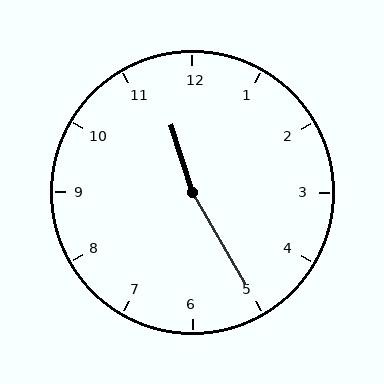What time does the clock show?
11:25.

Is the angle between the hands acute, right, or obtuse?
It is obtuse.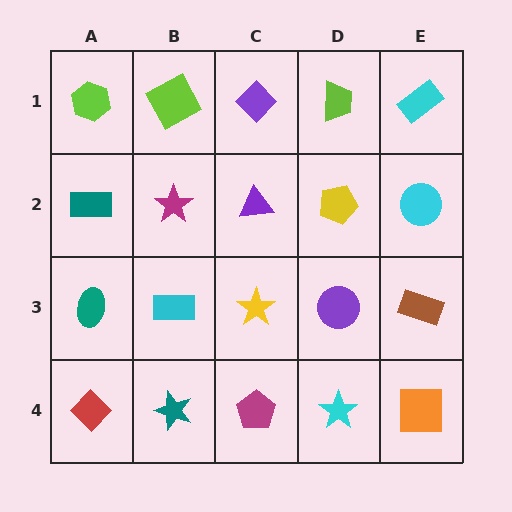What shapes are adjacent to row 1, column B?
A magenta star (row 2, column B), a lime hexagon (row 1, column A), a purple diamond (row 1, column C).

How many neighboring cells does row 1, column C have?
3.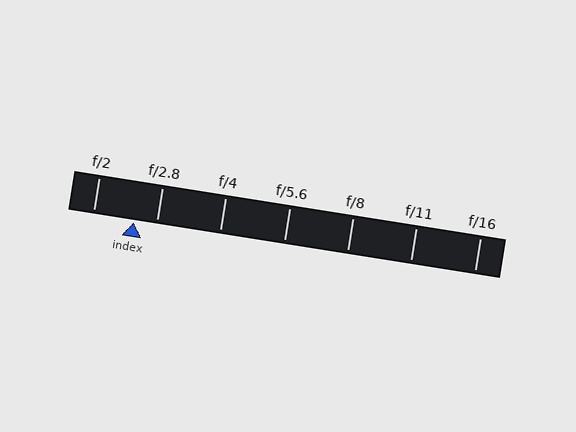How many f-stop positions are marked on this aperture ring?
There are 7 f-stop positions marked.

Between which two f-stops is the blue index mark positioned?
The index mark is between f/2 and f/2.8.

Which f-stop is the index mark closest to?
The index mark is closest to f/2.8.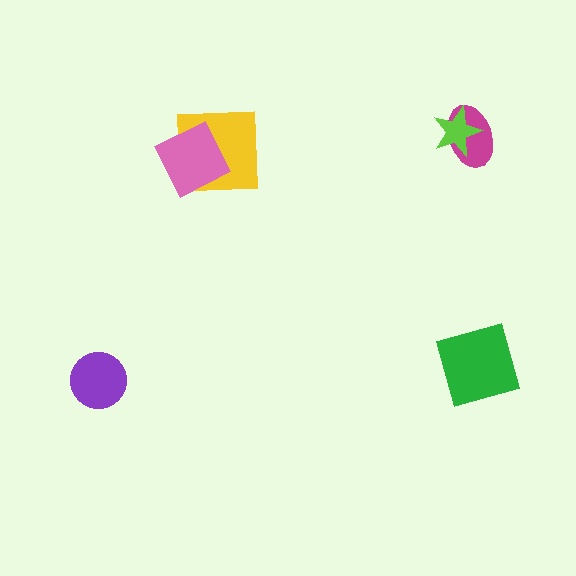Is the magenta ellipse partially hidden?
Yes, it is partially covered by another shape.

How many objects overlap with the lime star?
1 object overlaps with the lime star.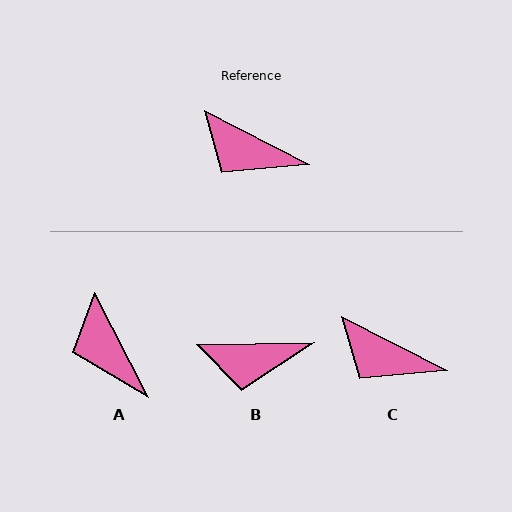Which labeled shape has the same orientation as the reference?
C.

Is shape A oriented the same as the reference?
No, it is off by about 35 degrees.